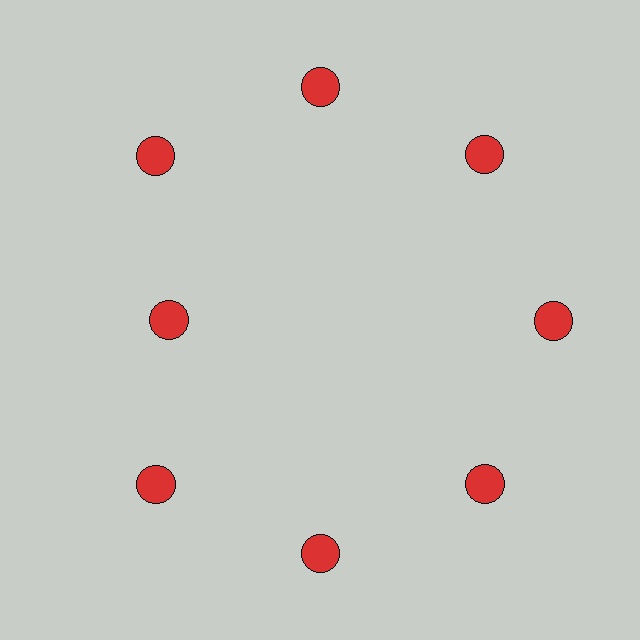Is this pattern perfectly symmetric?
No. The 8 red circles are arranged in a ring, but one element near the 9 o'clock position is pulled inward toward the center, breaking the 8-fold rotational symmetry.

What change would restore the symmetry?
The symmetry would be restored by moving it outward, back onto the ring so that all 8 circles sit at equal angles and equal distance from the center.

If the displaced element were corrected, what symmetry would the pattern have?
It would have 8-fold rotational symmetry — the pattern would map onto itself every 45 degrees.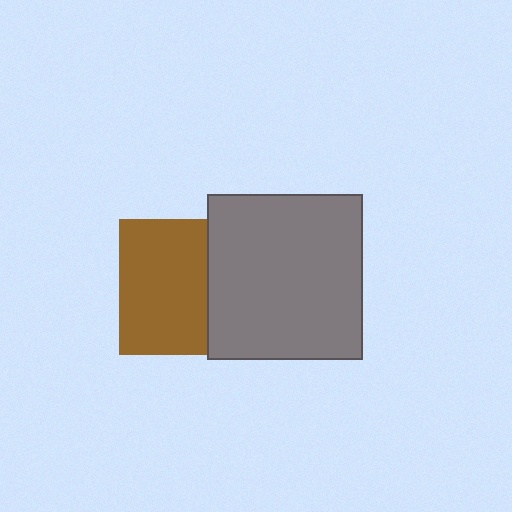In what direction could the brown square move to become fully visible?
The brown square could move left. That would shift it out from behind the gray rectangle entirely.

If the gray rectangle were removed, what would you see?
You would see the complete brown square.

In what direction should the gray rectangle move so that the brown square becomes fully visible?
The gray rectangle should move right. That is the shortest direction to clear the overlap and leave the brown square fully visible.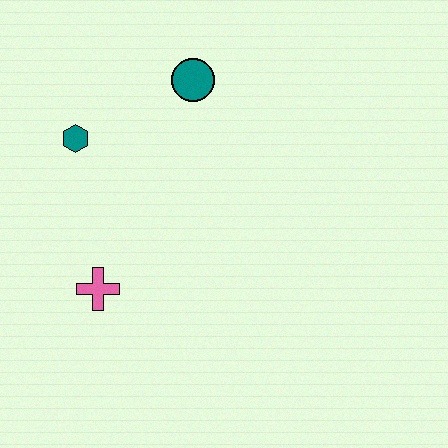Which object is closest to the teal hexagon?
The teal circle is closest to the teal hexagon.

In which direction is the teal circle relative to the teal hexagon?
The teal circle is to the right of the teal hexagon.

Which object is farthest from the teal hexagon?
The pink cross is farthest from the teal hexagon.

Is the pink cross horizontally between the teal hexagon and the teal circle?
Yes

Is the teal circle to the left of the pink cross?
No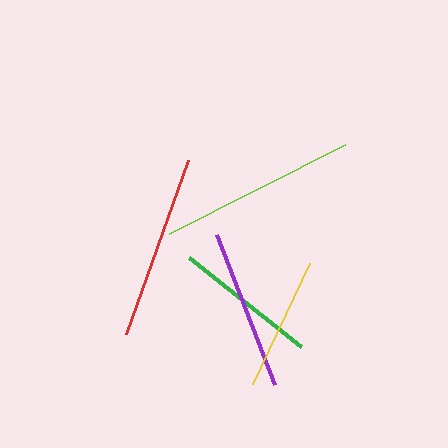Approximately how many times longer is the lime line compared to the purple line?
The lime line is approximately 1.2 times the length of the purple line.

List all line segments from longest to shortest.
From longest to shortest: lime, red, purple, green, yellow.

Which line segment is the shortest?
The yellow line is the shortest at approximately 134 pixels.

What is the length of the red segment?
The red segment is approximately 184 pixels long.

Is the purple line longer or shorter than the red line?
The red line is longer than the purple line.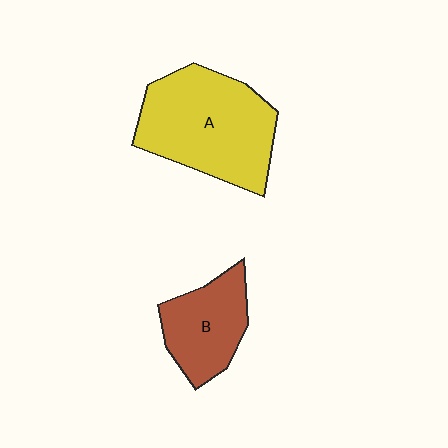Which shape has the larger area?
Shape A (yellow).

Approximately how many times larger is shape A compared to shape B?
Approximately 1.8 times.